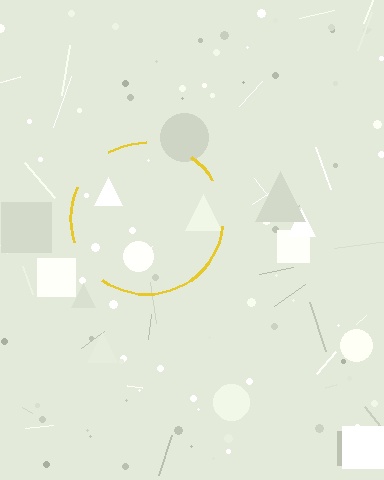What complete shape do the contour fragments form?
The contour fragments form a circle.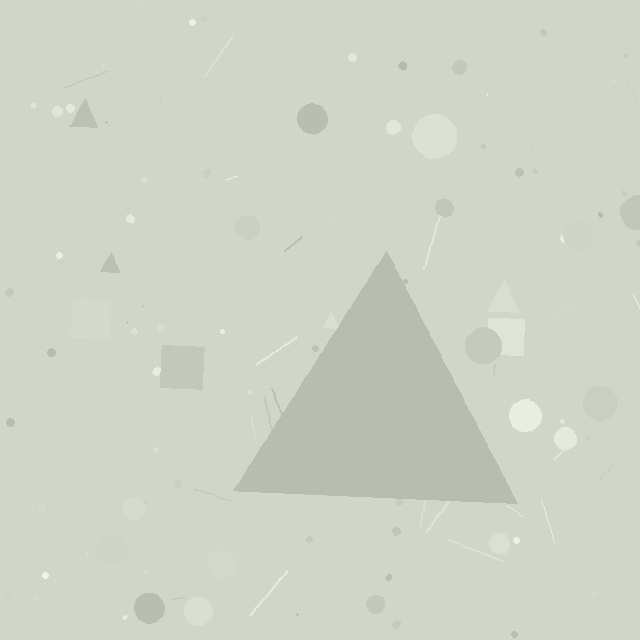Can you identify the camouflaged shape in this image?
The camouflaged shape is a triangle.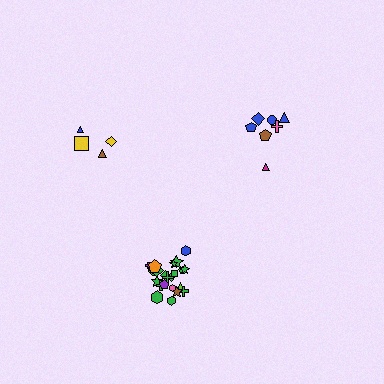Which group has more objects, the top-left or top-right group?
The top-right group.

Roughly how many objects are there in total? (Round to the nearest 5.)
Roughly 35 objects in total.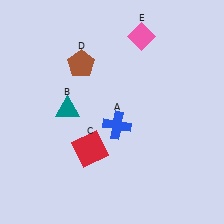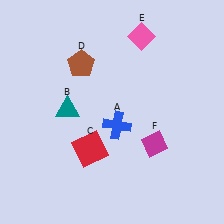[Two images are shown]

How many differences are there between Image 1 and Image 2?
There is 1 difference between the two images.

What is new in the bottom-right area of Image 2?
A magenta diamond (F) was added in the bottom-right area of Image 2.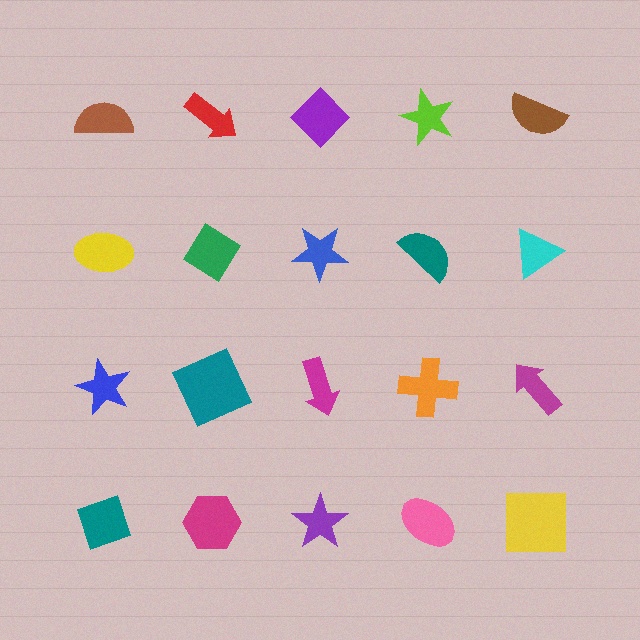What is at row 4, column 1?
A teal diamond.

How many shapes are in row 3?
5 shapes.